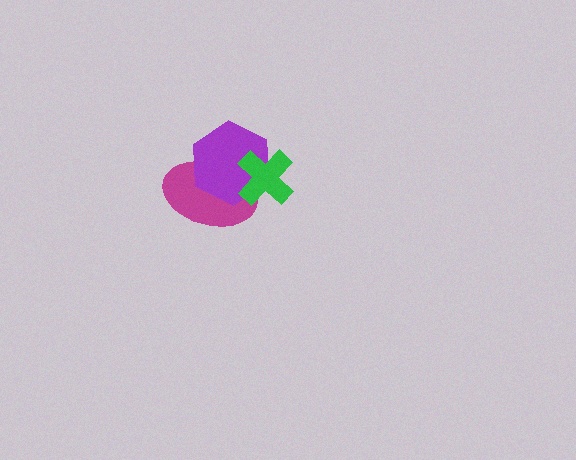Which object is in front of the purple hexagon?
The green cross is in front of the purple hexagon.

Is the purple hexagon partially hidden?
Yes, it is partially covered by another shape.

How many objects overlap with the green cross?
2 objects overlap with the green cross.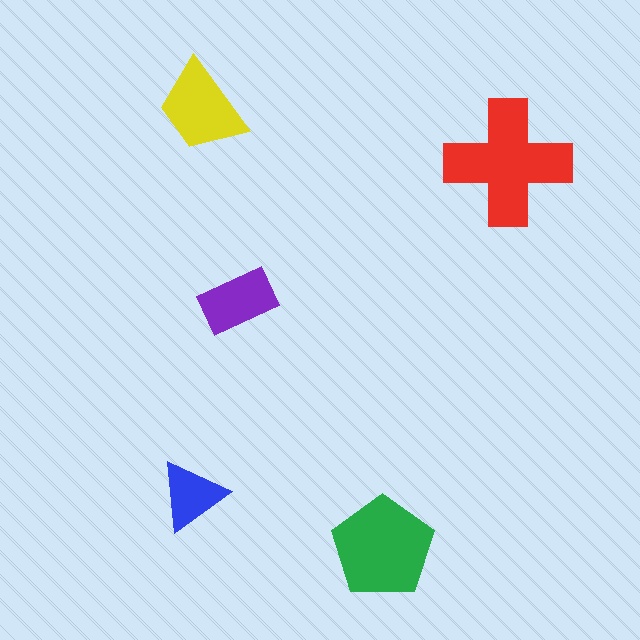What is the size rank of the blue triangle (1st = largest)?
5th.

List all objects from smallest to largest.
The blue triangle, the purple rectangle, the yellow trapezoid, the green pentagon, the red cross.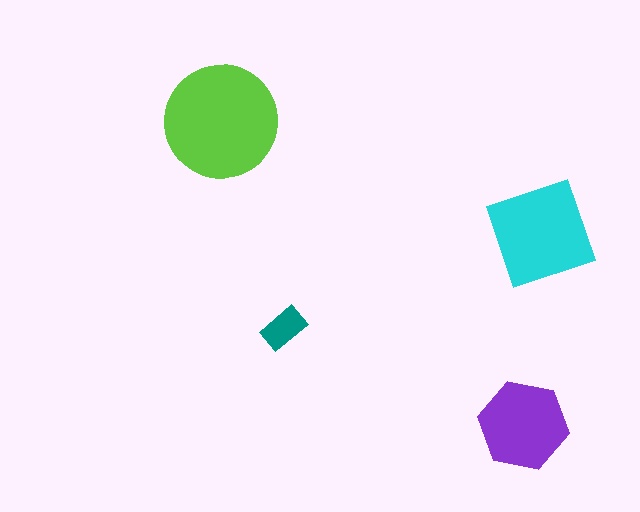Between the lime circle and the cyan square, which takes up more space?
The lime circle.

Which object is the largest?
The lime circle.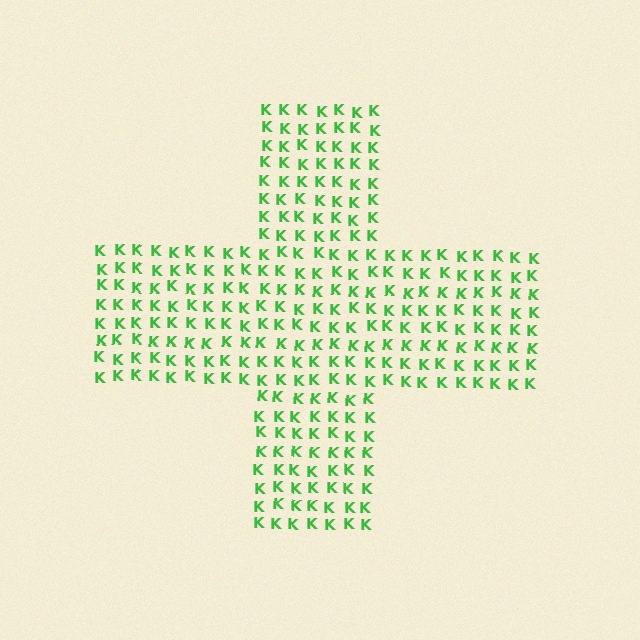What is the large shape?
The large shape is a cross.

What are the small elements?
The small elements are letter K's.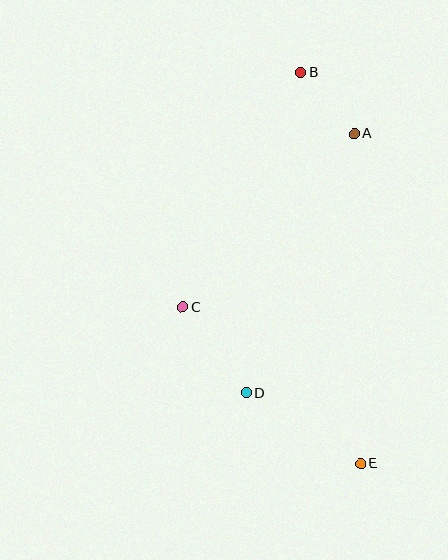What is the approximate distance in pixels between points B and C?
The distance between B and C is approximately 263 pixels.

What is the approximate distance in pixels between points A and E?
The distance between A and E is approximately 330 pixels.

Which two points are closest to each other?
Points A and B are closest to each other.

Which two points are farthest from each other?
Points B and E are farthest from each other.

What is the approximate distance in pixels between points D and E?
The distance between D and E is approximately 135 pixels.